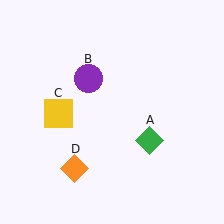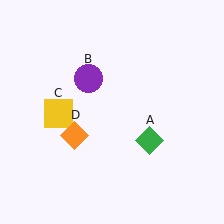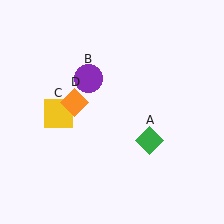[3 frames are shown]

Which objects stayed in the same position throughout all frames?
Green diamond (object A) and purple circle (object B) and yellow square (object C) remained stationary.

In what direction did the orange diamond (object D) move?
The orange diamond (object D) moved up.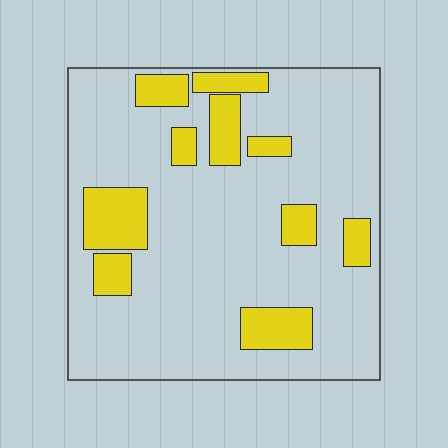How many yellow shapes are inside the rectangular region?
10.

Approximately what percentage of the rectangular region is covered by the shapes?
Approximately 20%.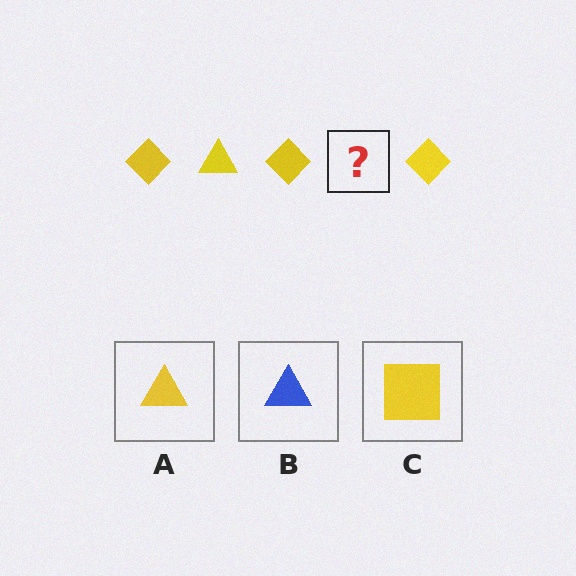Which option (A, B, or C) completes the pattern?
A.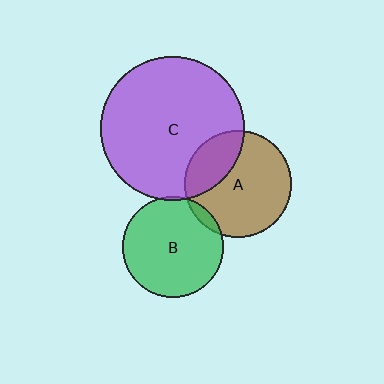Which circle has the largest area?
Circle C (purple).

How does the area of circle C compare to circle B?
Approximately 2.0 times.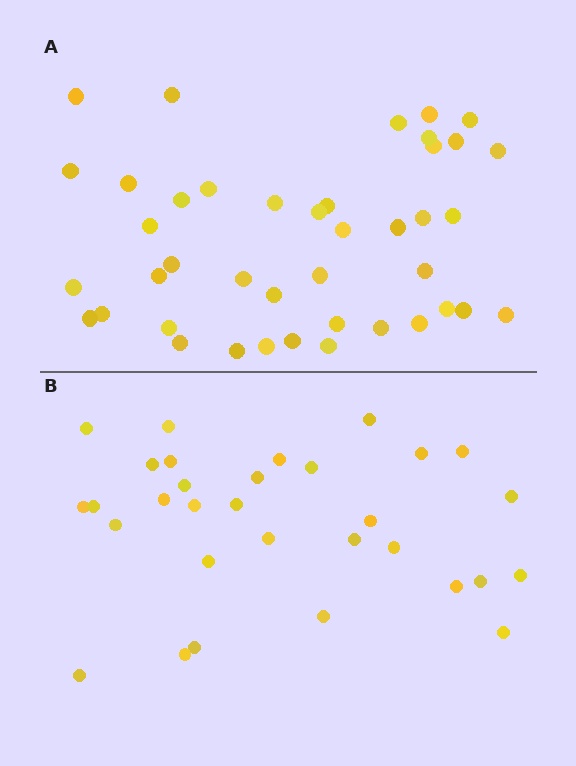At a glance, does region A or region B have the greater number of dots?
Region A (the top region) has more dots.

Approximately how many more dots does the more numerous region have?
Region A has roughly 12 or so more dots than region B.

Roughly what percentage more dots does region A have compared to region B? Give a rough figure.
About 35% more.